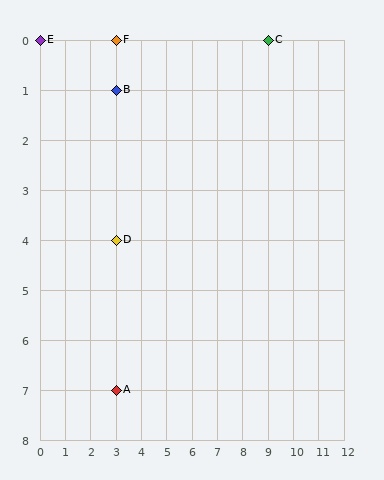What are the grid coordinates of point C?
Point C is at grid coordinates (9, 0).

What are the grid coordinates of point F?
Point F is at grid coordinates (3, 0).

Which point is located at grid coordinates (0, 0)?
Point E is at (0, 0).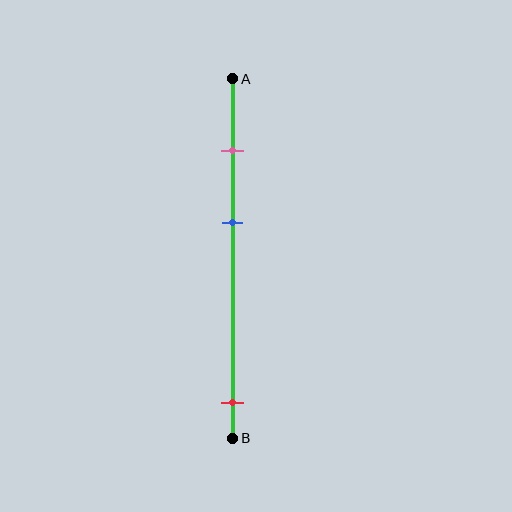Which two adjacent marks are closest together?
The pink and blue marks are the closest adjacent pair.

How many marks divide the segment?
There are 3 marks dividing the segment.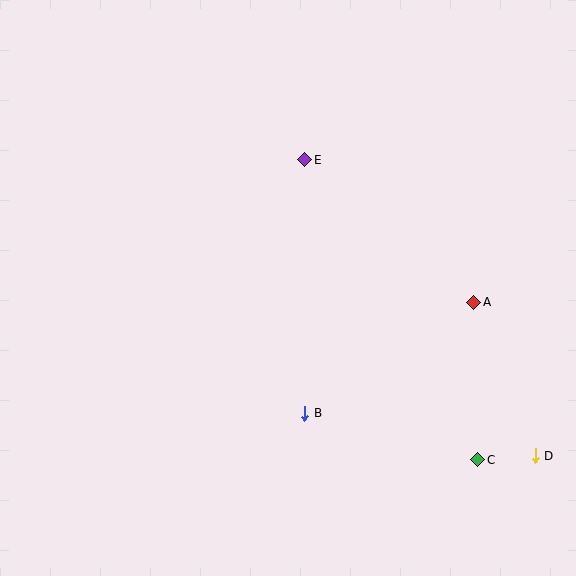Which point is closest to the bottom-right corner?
Point D is closest to the bottom-right corner.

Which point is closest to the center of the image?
Point B at (305, 413) is closest to the center.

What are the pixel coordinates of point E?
Point E is at (305, 160).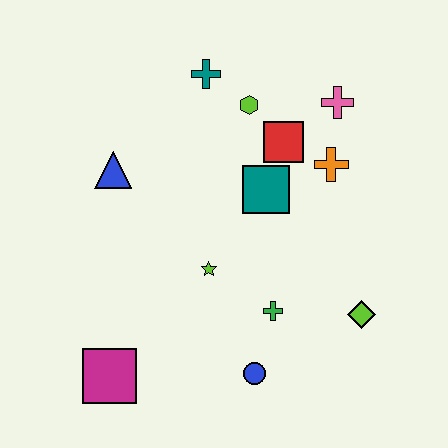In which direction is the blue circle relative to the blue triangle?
The blue circle is below the blue triangle.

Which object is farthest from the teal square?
The magenta square is farthest from the teal square.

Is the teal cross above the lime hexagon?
Yes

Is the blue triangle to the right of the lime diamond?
No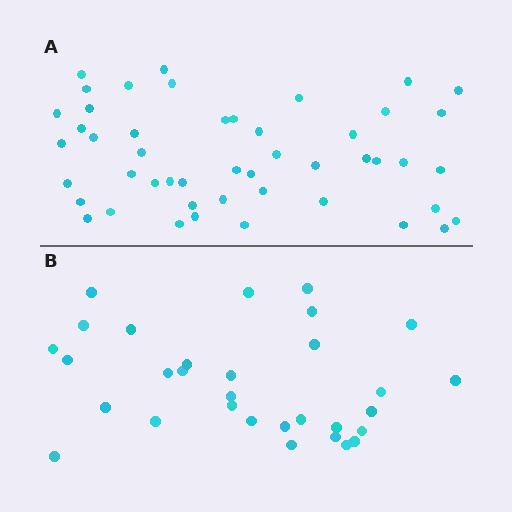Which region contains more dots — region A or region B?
Region A (the top region) has more dots.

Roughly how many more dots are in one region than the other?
Region A has approximately 15 more dots than region B.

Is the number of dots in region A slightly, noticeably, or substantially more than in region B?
Region A has substantially more. The ratio is roughly 1.5 to 1.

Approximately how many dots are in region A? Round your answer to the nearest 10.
About 50 dots. (The exact count is 48, which rounds to 50.)